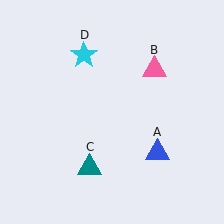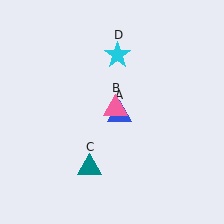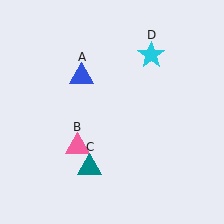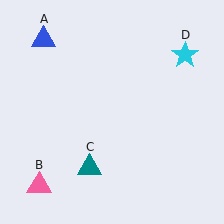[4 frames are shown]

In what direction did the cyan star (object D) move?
The cyan star (object D) moved right.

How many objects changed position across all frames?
3 objects changed position: blue triangle (object A), pink triangle (object B), cyan star (object D).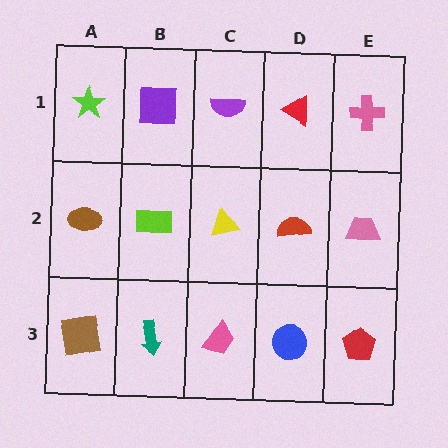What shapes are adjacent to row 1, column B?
A lime rectangle (row 2, column B), a lime star (row 1, column A), a purple semicircle (row 1, column C).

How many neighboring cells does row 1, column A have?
2.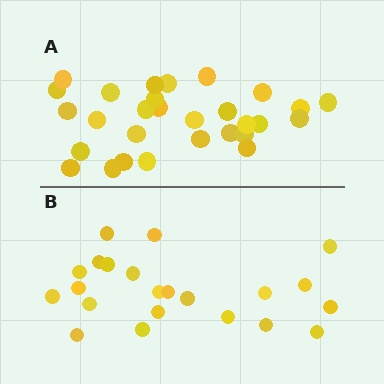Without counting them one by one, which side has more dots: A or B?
Region A (the top region) has more dots.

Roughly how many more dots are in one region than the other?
Region A has roughly 8 or so more dots than region B.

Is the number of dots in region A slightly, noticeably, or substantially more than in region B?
Region A has noticeably more, but not dramatically so. The ratio is roughly 1.3 to 1.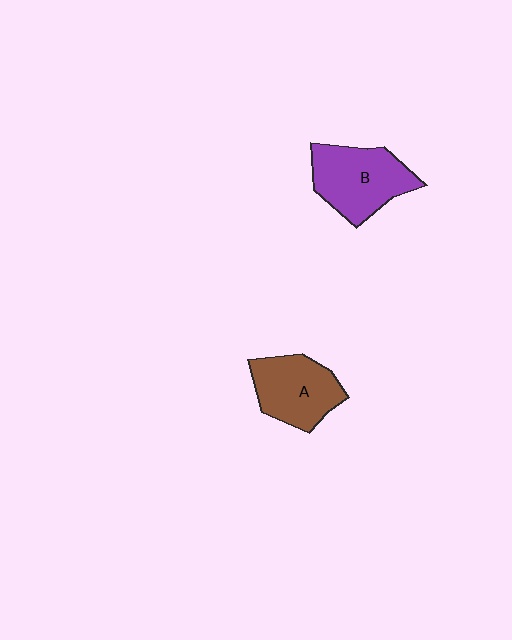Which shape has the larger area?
Shape B (purple).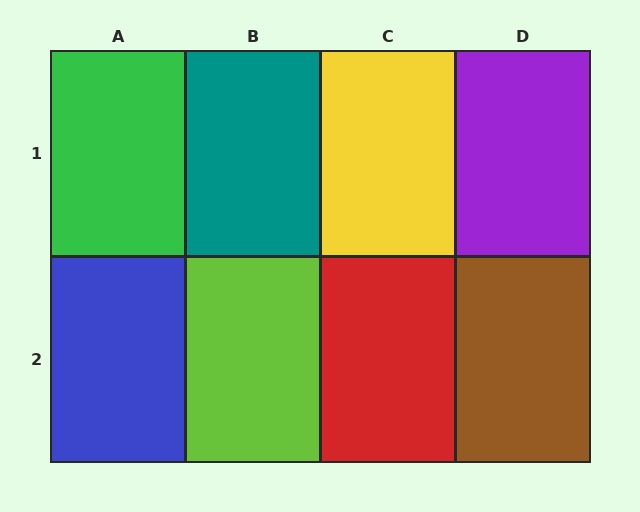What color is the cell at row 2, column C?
Red.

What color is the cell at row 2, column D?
Brown.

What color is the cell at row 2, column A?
Blue.